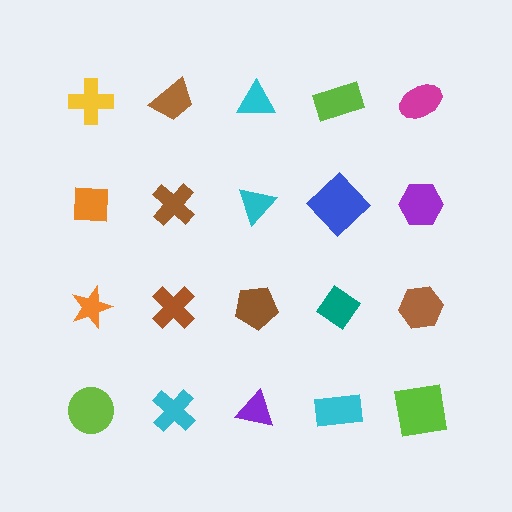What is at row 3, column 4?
A teal diamond.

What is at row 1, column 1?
A yellow cross.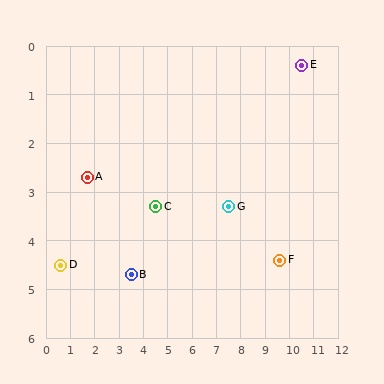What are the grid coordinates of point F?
Point F is at approximately (9.6, 4.4).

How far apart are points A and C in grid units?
Points A and C are about 2.9 grid units apart.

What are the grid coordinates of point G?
Point G is at approximately (7.5, 3.3).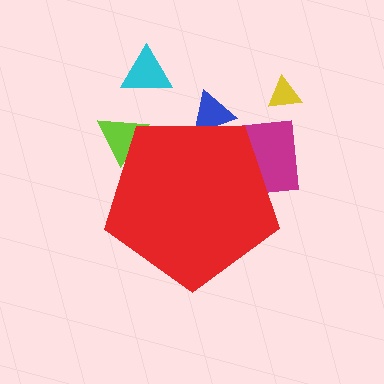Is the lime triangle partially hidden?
Yes, the lime triangle is partially hidden behind the red pentagon.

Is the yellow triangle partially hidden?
No, the yellow triangle is fully visible.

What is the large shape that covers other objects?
A red pentagon.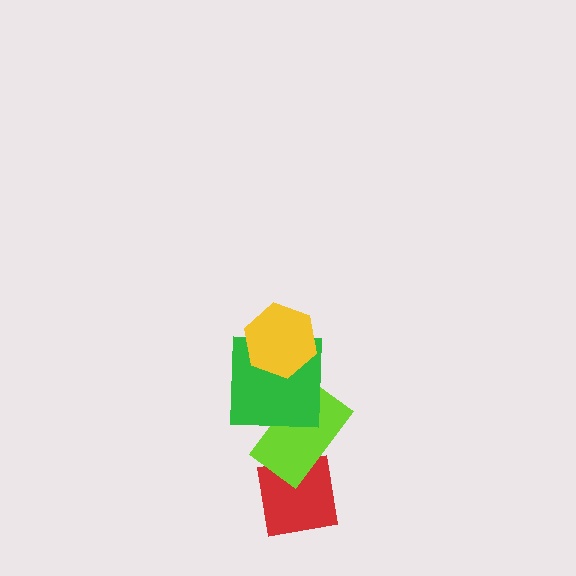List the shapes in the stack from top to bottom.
From top to bottom: the yellow hexagon, the green square, the lime rectangle, the red square.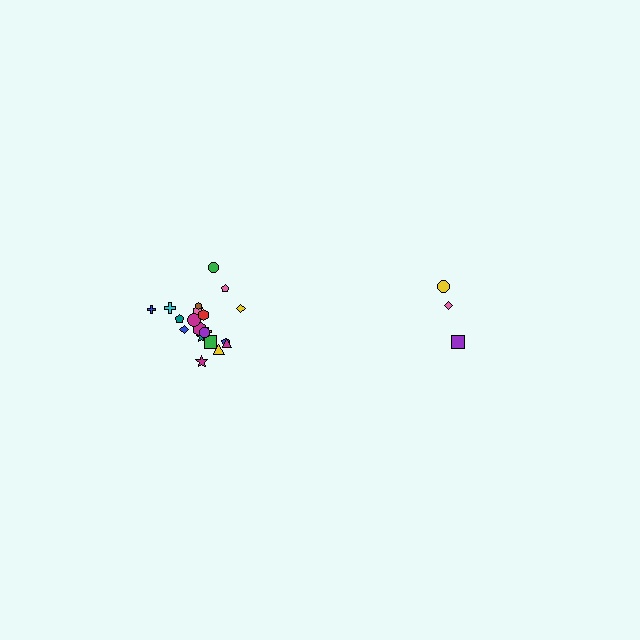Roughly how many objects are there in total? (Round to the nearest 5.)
Roughly 25 objects in total.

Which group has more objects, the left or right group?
The left group.